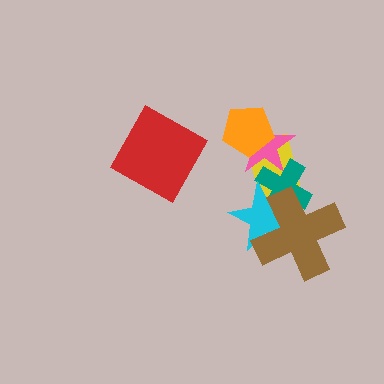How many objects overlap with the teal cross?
4 objects overlap with the teal cross.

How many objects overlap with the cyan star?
3 objects overlap with the cyan star.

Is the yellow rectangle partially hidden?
Yes, it is partially covered by another shape.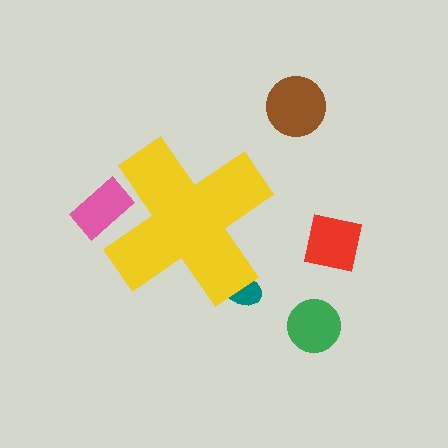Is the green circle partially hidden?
No, the green circle is fully visible.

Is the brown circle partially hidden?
No, the brown circle is fully visible.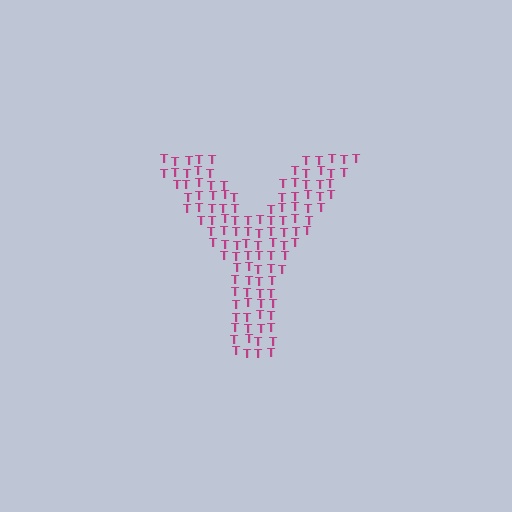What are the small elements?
The small elements are letter T's.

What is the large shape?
The large shape is the letter Y.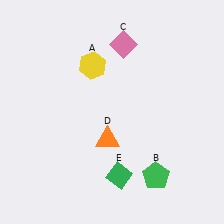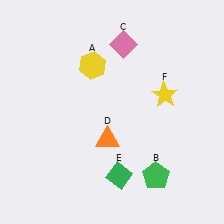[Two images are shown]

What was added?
A yellow star (F) was added in Image 2.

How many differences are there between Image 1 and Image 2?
There is 1 difference between the two images.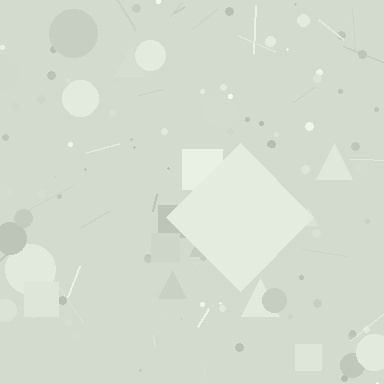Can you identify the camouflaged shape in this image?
The camouflaged shape is a diamond.